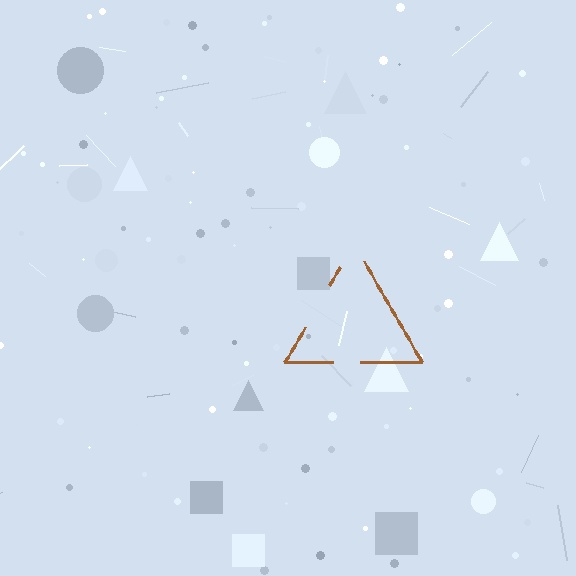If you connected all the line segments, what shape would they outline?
They would outline a triangle.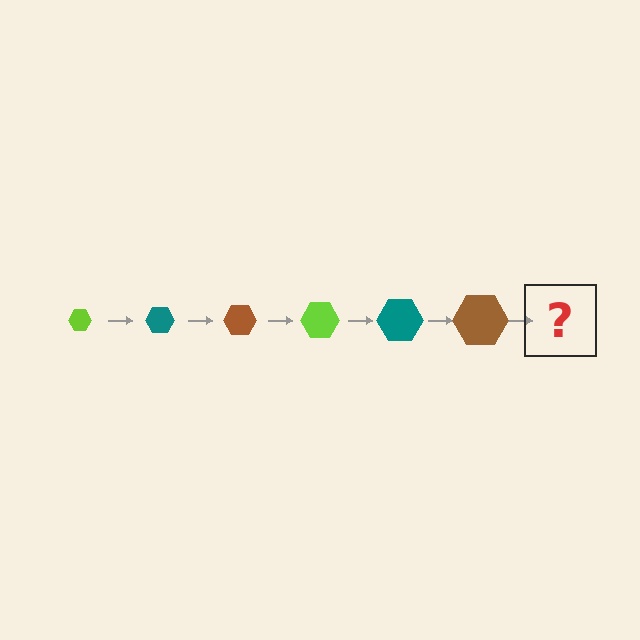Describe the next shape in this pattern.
It should be a lime hexagon, larger than the previous one.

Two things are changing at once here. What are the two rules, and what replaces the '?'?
The two rules are that the hexagon grows larger each step and the color cycles through lime, teal, and brown. The '?' should be a lime hexagon, larger than the previous one.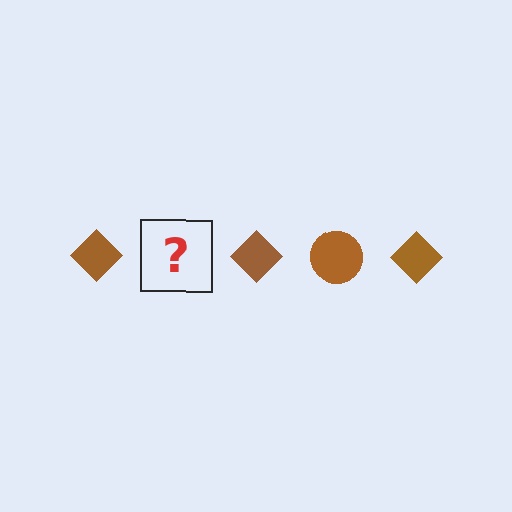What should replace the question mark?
The question mark should be replaced with a brown circle.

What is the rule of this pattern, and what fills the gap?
The rule is that the pattern cycles through diamond, circle shapes in brown. The gap should be filled with a brown circle.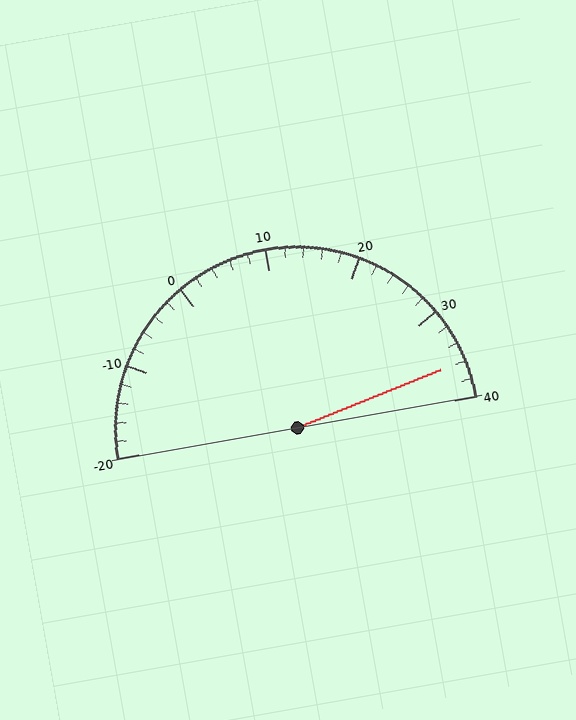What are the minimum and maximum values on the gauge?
The gauge ranges from -20 to 40.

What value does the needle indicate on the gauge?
The needle indicates approximately 36.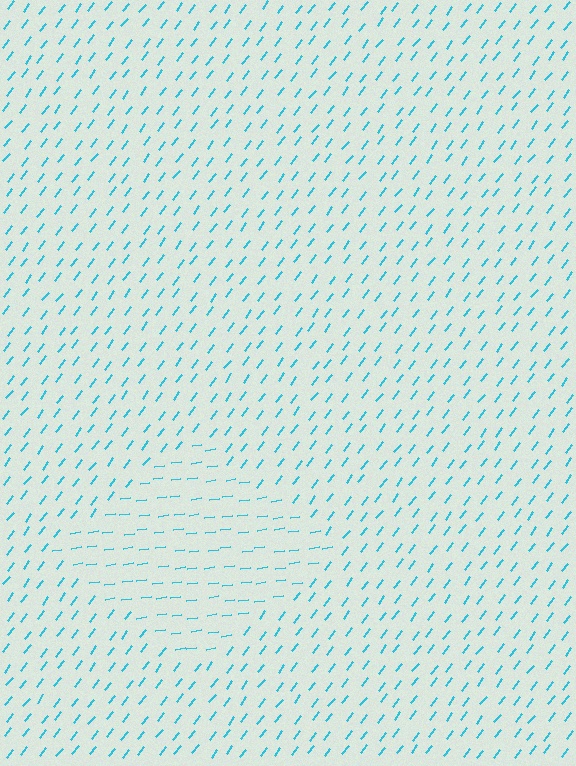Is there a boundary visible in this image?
Yes, there is a texture boundary formed by a change in line orientation.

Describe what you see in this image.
The image is filled with small cyan line segments. A diamond region in the image has lines oriented differently from the surrounding lines, creating a visible texture boundary.